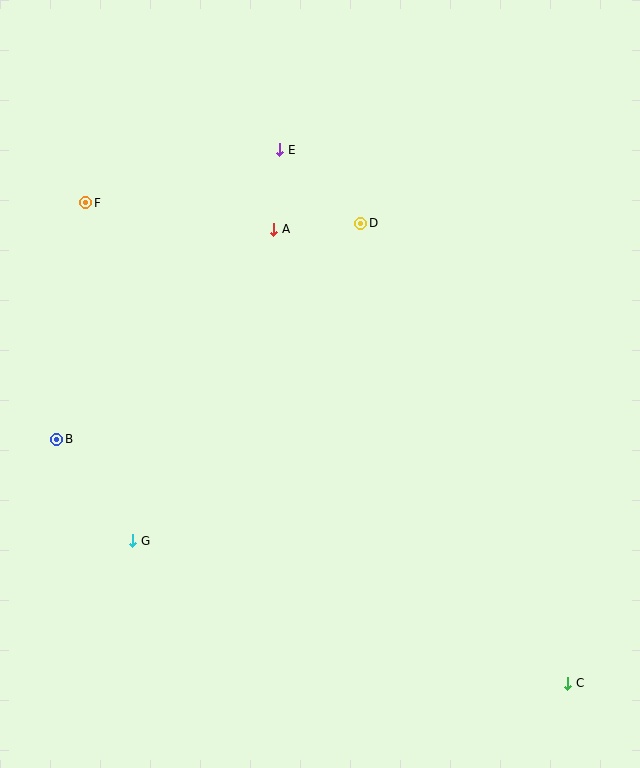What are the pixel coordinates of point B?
Point B is at (57, 439).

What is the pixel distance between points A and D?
The distance between A and D is 87 pixels.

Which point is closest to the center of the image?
Point A at (274, 229) is closest to the center.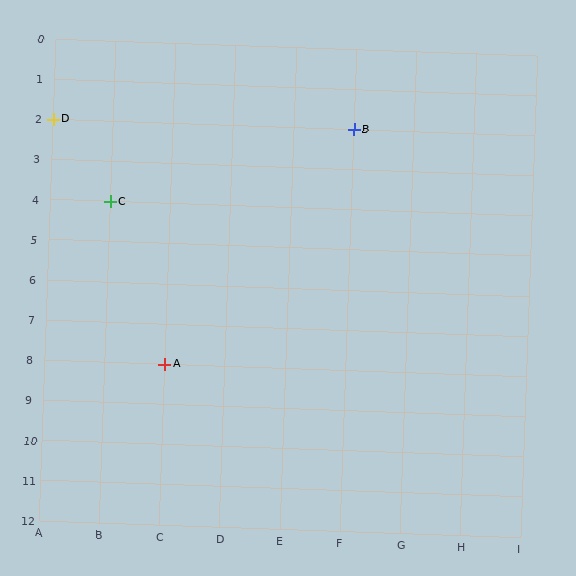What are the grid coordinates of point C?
Point C is at grid coordinates (B, 4).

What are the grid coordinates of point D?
Point D is at grid coordinates (A, 2).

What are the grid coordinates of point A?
Point A is at grid coordinates (C, 8).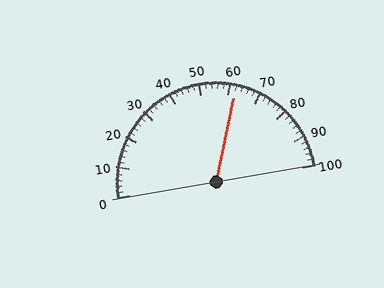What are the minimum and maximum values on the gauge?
The gauge ranges from 0 to 100.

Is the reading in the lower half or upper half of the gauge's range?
The reading is in the upper half of the range (0 to 100).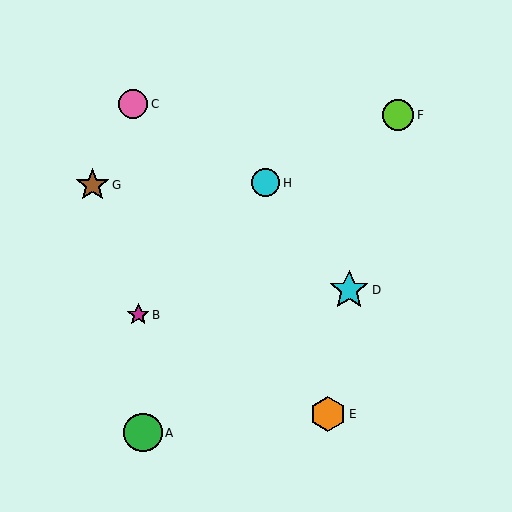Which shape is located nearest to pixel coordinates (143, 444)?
The green circle (labeled A) at (143, 433) is nearest to that location.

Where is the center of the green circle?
The center of the green circle is at (143, 433).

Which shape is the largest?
The cyan star (labeled D) is the largest.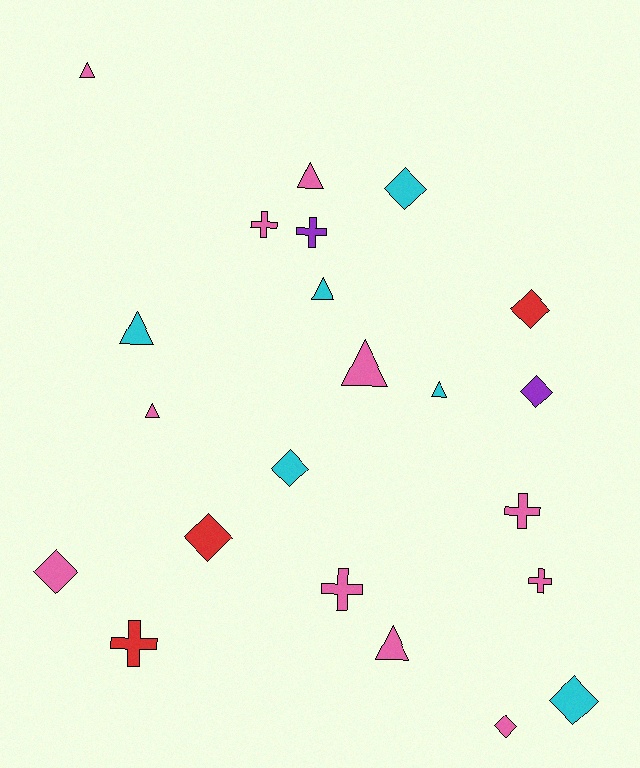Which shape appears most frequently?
Triangle, with 8 objects.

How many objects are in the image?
There are 22 objects.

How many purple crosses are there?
There is 1 purple cross.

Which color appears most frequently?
Pink, with 11 objects.